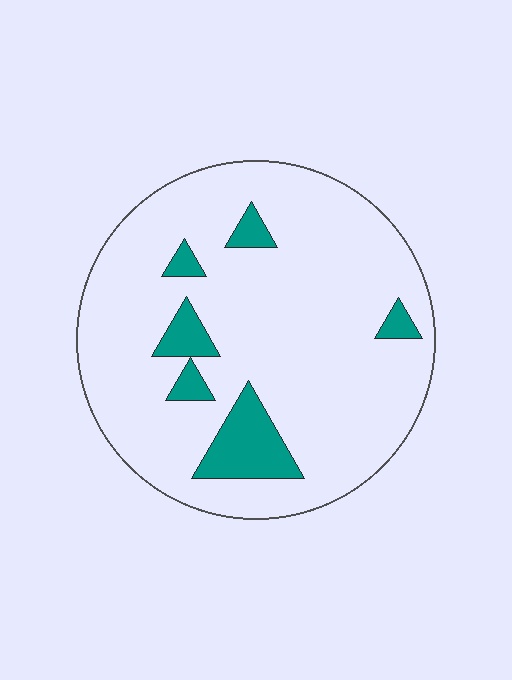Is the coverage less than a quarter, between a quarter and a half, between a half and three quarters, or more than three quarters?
Less than a quarter.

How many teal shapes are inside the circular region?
6.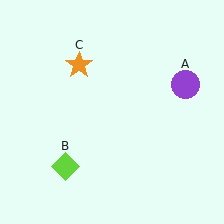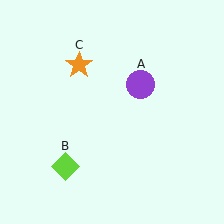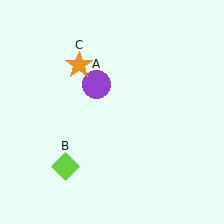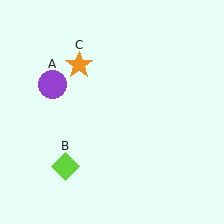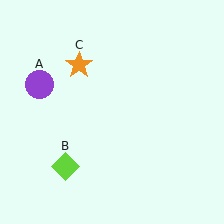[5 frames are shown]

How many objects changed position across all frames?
1 object changed position: purple circle (object A).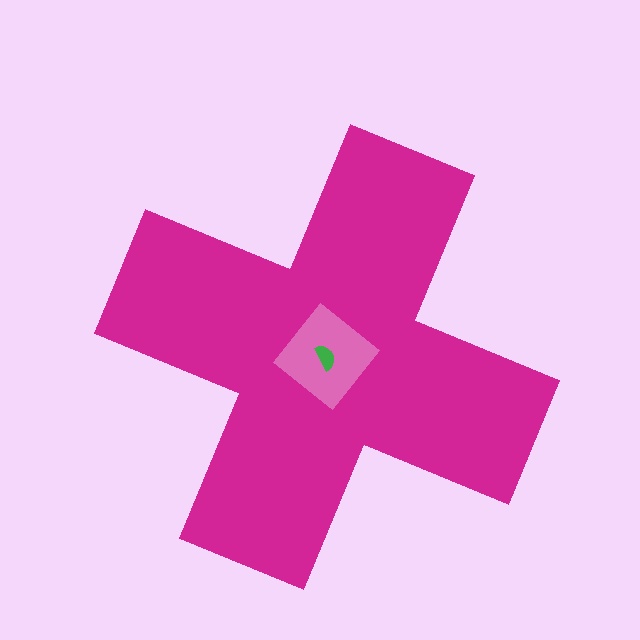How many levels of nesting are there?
3.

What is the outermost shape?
The magenta cross.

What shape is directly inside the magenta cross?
The pink diamond.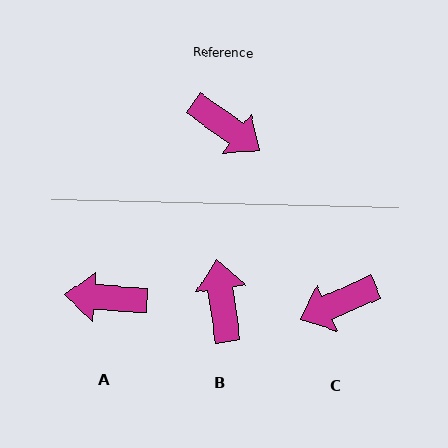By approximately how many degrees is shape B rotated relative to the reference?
Approximately 134 degrees counter-clockwise.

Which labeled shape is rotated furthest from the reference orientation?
A, about 148 degrees away.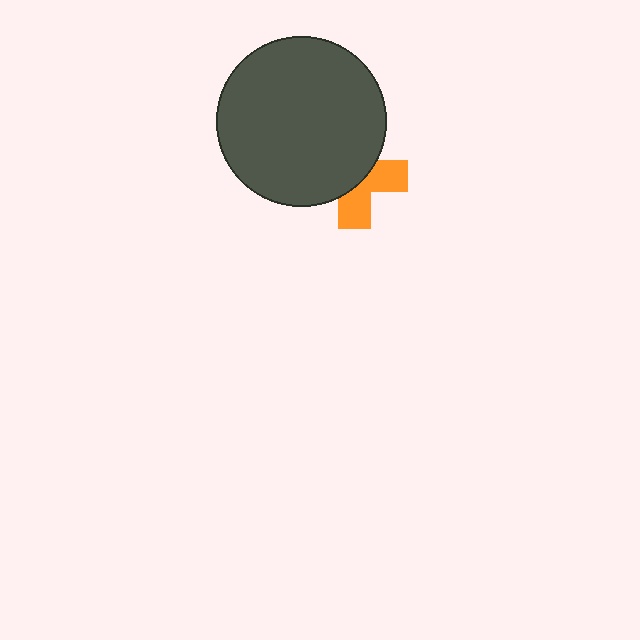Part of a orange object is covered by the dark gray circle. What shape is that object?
It is a cross.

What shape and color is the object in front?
The object in front is a dark gray circle.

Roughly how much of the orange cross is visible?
A small part of it is visible (roughly 43%).